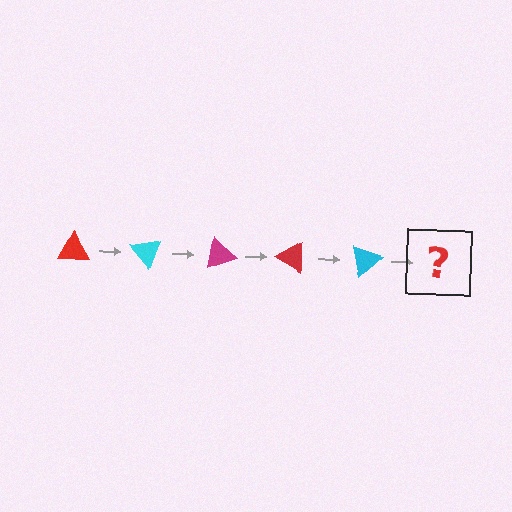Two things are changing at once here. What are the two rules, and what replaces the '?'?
The two rules are that it rotates 50 degrees each step and the color cycles through red, cyan, and magenta. The '?' should be a magenta triangle, rotated 250 degrees from the start.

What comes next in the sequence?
The next element should be a magenta triangle, rotated 250 degrees from the start.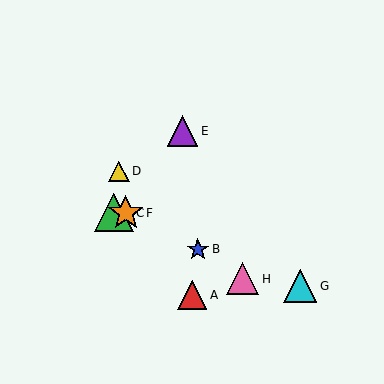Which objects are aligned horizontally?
Objects C, F are aligned horizontally.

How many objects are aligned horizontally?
2 objects (C, F) are aligned horizontally.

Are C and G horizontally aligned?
No, C is at y≈213 and G is at y≈286.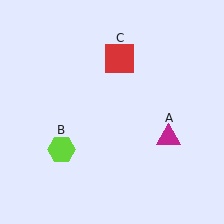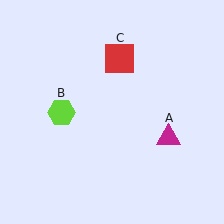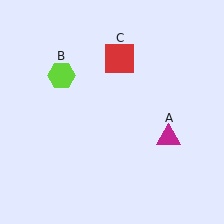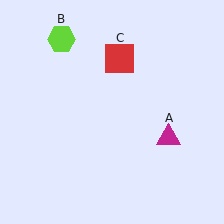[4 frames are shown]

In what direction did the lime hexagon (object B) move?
The lime hexagon (object B) moved up.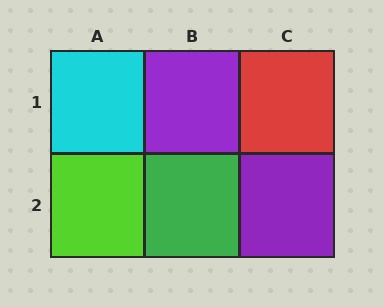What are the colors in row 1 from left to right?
Cyan, purple, red.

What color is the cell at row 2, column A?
Lime.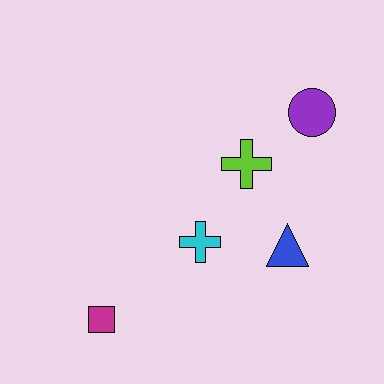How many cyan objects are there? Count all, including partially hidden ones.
There is 1 cyan object.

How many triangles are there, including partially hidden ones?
There is 1 triangle.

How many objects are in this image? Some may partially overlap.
There are 5 objects.